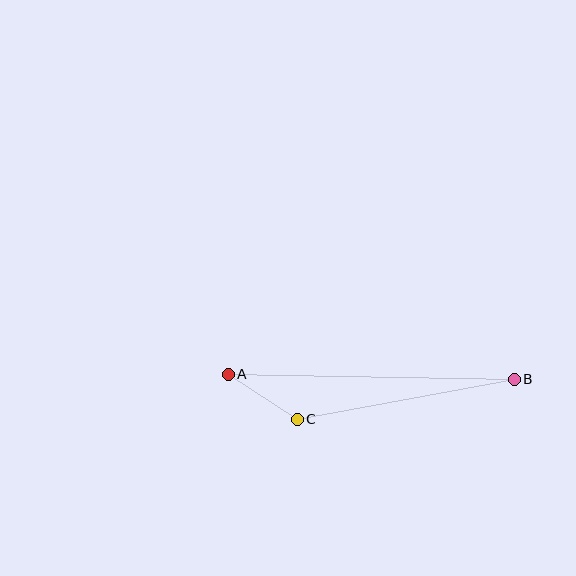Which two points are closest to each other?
Points A and C are closest to each other.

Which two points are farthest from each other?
Points A and B are farthest from each other.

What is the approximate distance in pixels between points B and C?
The distance between B and C is approximately 220 pixels.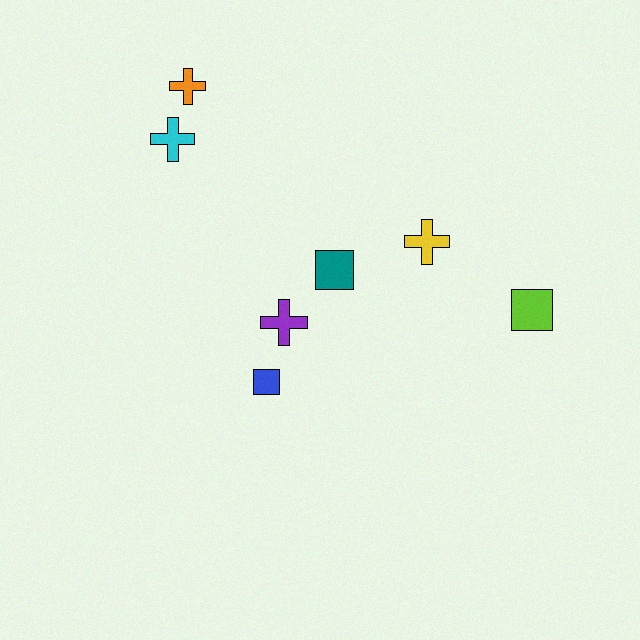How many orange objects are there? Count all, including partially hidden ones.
There is 1 orange object.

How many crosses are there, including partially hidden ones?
There are 4 crosses.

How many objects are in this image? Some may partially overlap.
There are 7 objects.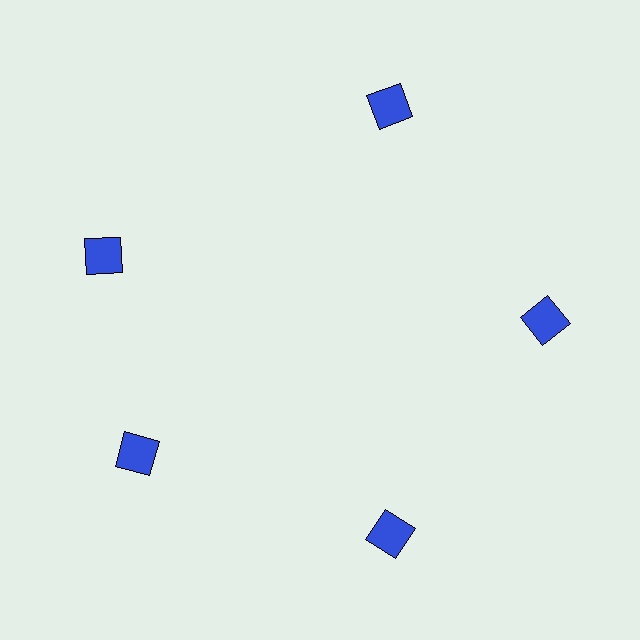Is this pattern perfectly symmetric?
No. The 5 blue squares are arranged in a ring, but one element near the 10 o'clock position is rotated out of alignment along the ring, breaking the 5-fold rotational symmetry.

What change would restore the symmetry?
The symmetry would be restored by rotating it back into even spacing with its neighbors so that all 5 squares sit at equal angles and equal distance from the center.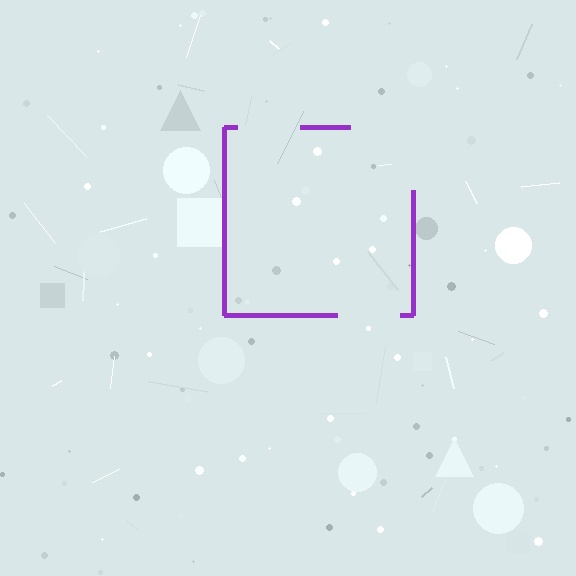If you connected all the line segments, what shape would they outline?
They would outline a square.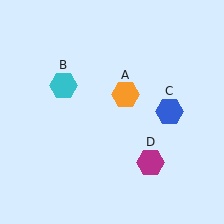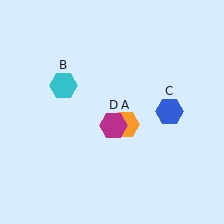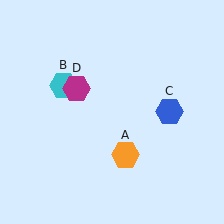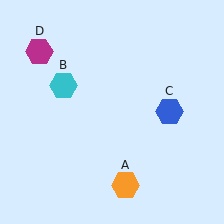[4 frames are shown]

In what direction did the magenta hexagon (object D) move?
The magenta hexagon (object D) moved up and to the left.